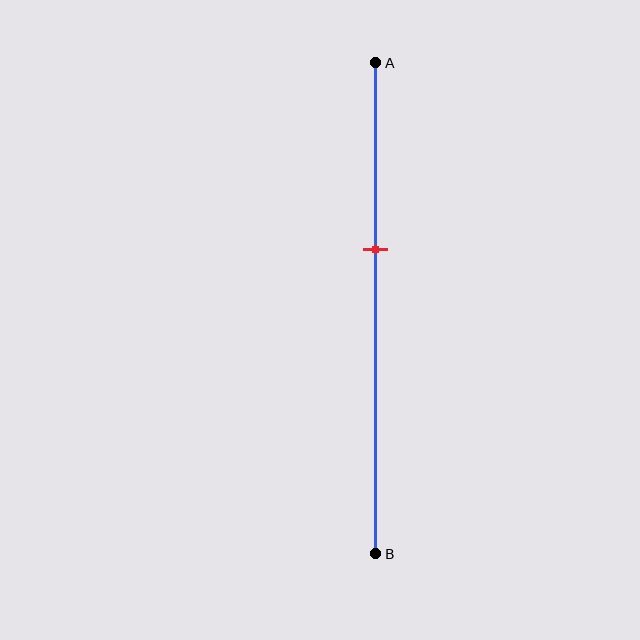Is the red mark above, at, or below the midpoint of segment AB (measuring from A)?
The red mark is above the midpoint of segment AB.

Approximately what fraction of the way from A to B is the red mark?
The red mark is approximately 40% of the way from A to B.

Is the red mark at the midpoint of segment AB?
No, the mark is at about 40% from A, not at the 50% midpoint.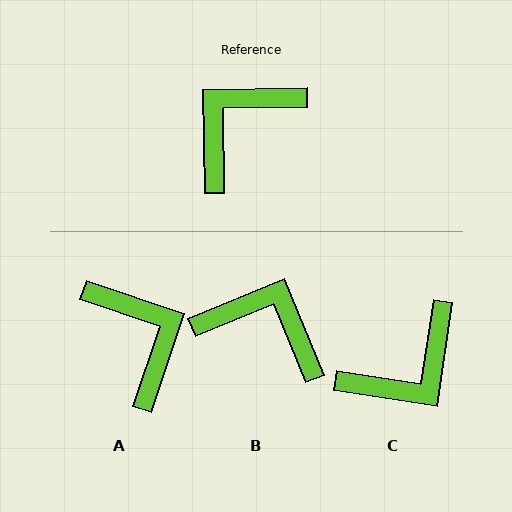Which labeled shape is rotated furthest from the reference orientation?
C, about 170 degrees away.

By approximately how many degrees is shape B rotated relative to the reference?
Approximately 69 degrees clockwise.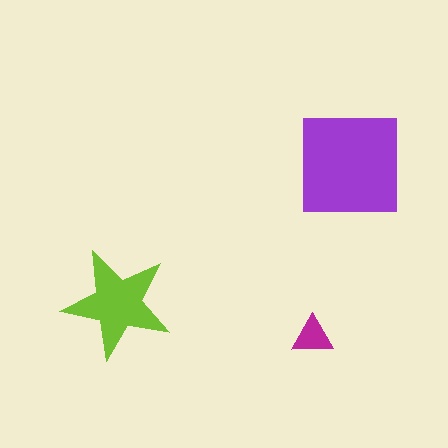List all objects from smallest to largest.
The magenta triangle, the lime star, the purple square.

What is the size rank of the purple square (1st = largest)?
1st.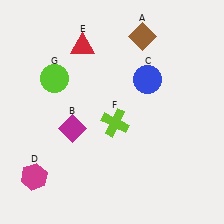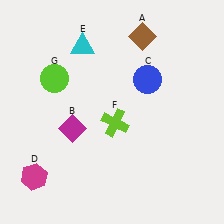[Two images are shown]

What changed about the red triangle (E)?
In Image 1, E is red. In Image 2, it changed to cyan.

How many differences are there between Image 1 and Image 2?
There is 1 difference between the two images.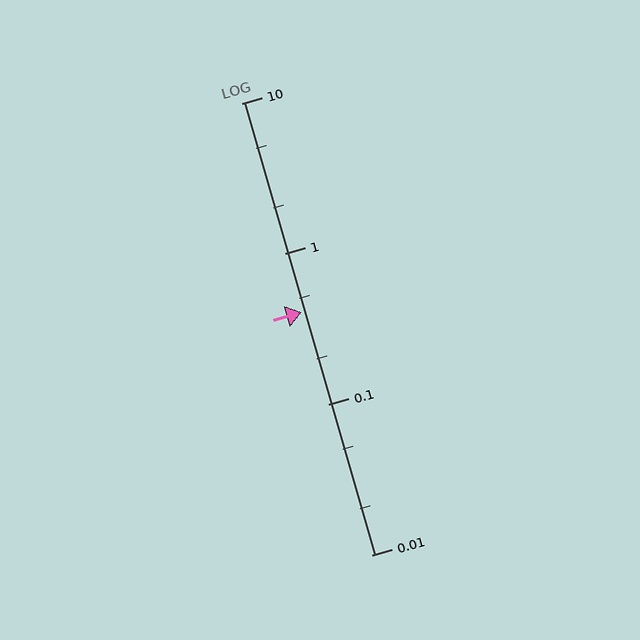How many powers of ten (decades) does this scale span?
The scale spans 3 decades, from 0.01 to 10.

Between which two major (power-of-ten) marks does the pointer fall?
The pointer is between 0.1 and 1.